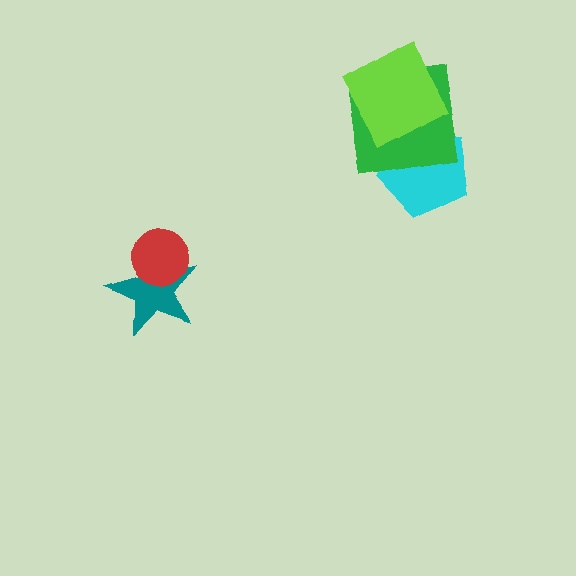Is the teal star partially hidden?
Yes, it is partially covered by another shape.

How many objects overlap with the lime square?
1 object overlaps with the lime square.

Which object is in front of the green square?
The lime square is in front of the green square.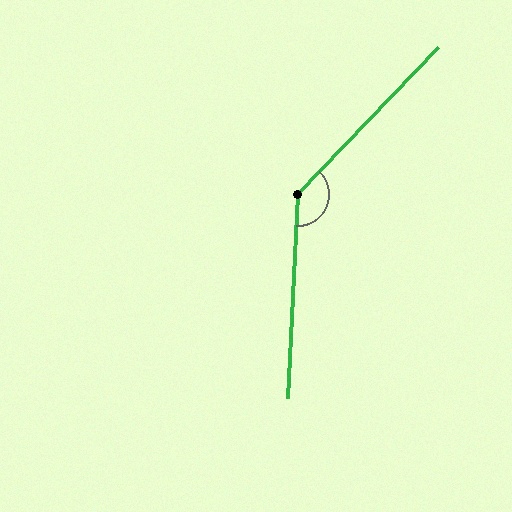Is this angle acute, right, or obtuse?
It is obtuse.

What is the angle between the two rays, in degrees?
Approximately 139 degrees.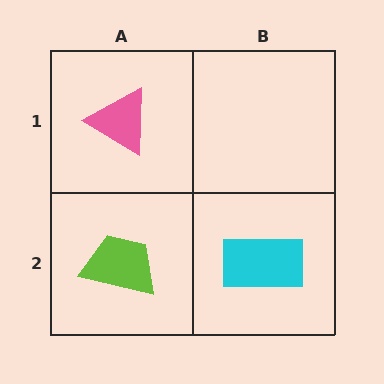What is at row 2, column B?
A cyan rectangle.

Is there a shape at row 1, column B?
No, that cell is empty.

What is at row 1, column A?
A pink triangle.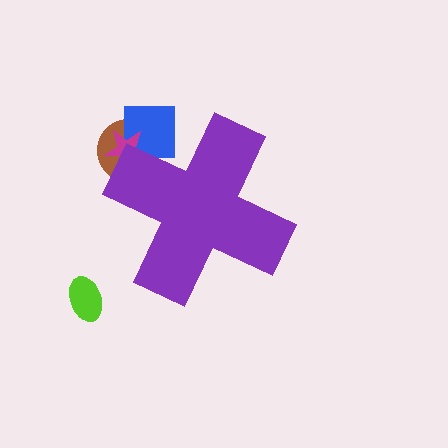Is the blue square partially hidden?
Yes, the blue square is partially hidden behind the purple cross.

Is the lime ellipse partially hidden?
No, the lime ellipse is fully visible.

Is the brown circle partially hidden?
Yes, the brown circle is partially hidden behind the purple cross.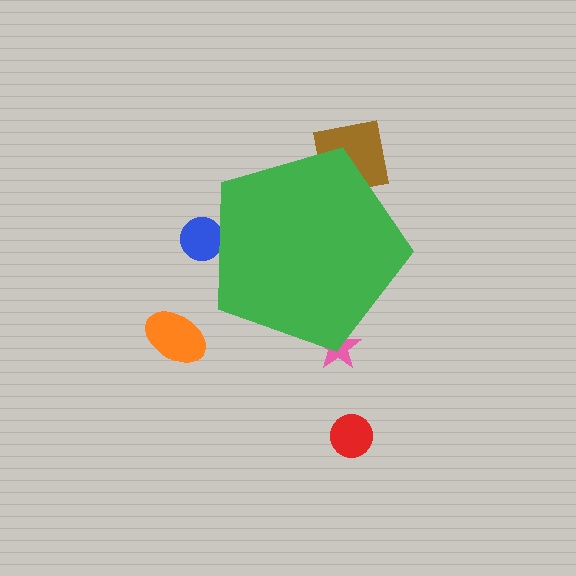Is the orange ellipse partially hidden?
No, the orange ellipse is fully visible.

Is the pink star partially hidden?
Yes, the pink star is partially hidden behind the green pentagon.